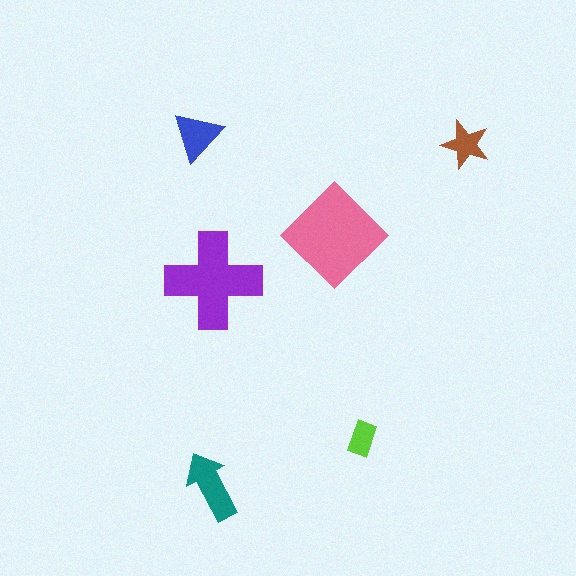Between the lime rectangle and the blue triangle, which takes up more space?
The blue triangle.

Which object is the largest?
The pink diamond.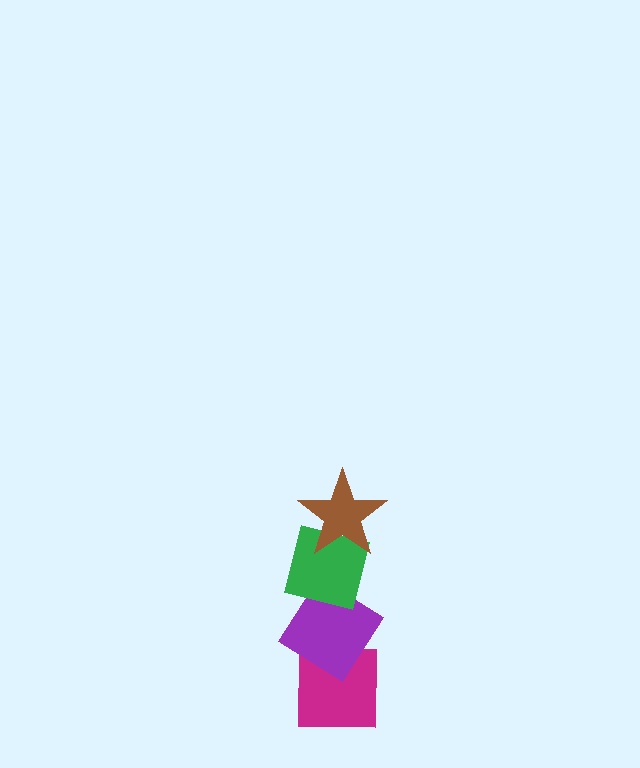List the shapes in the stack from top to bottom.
From top to bottom: the brown star, the green square, the purple diamond, the magenta square.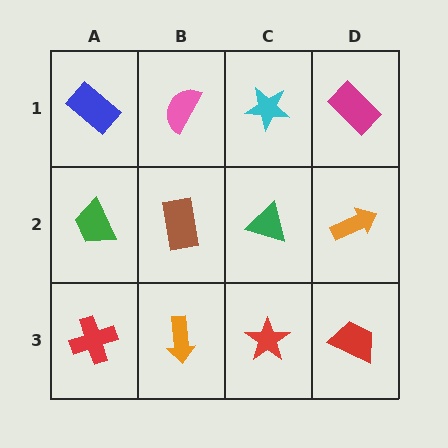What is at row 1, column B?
A pink semicircle.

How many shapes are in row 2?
4 shapes.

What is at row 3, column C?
A red star.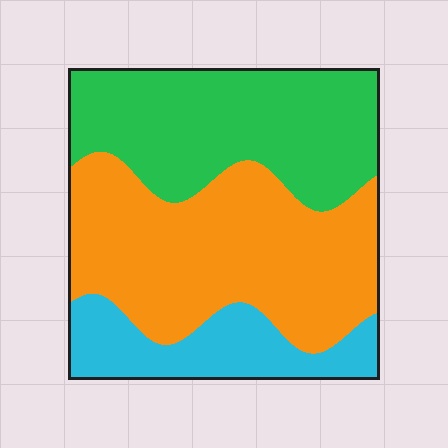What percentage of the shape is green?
Green takes up between a quarter and a half of the shape.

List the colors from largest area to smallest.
From largest to smallest: orange, green, cyan.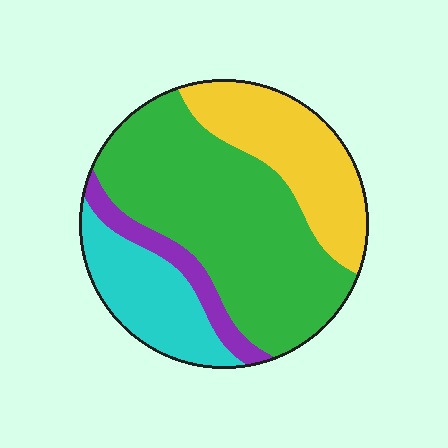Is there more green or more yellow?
Green.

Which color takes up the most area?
Green, at roughly 50%.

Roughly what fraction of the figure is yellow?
Yellow takes up about one quarter (1/4) of the figure.